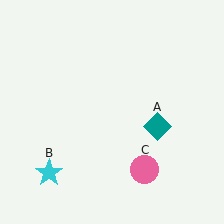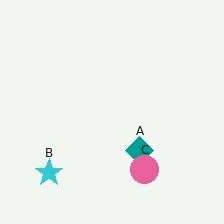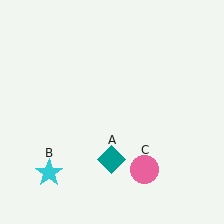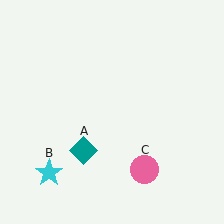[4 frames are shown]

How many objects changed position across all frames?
1 object changed position: teal diamond (object A).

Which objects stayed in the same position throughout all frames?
Cyan star (object B) and pink circle (object C) remained stationary.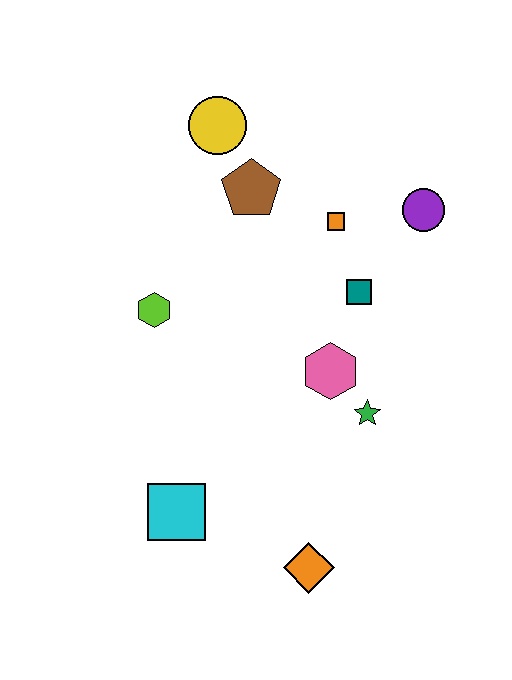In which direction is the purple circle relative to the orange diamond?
The purple circle is above the orange diamond.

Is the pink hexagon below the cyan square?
No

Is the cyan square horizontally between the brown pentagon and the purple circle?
No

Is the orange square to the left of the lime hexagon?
No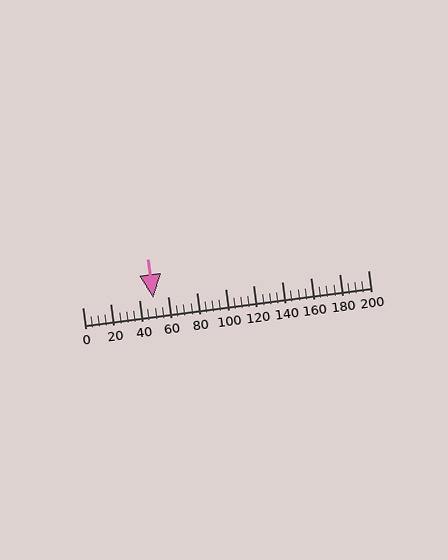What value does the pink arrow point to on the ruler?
The pink arrow points to approximately 50.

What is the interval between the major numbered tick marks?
The major tick marks are spaced 20 units apart.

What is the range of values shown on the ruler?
The ruler shows values from 0 to 200.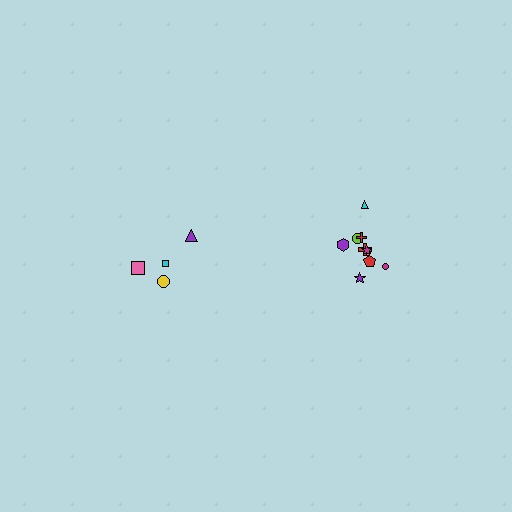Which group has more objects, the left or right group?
The right group.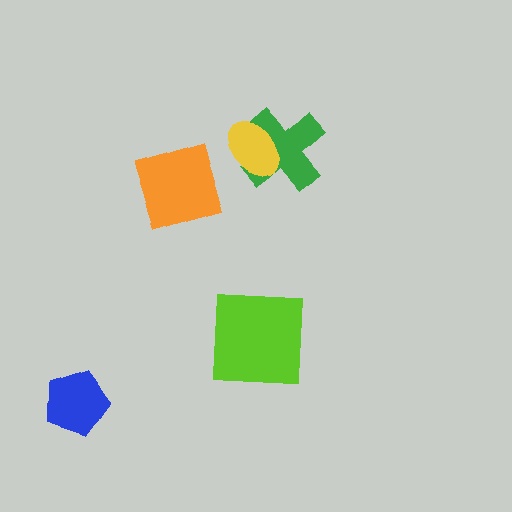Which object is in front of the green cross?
The yellow ellipse is in front of the green cross.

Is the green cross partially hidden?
Yes, it is partially covered by another shape.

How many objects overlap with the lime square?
0 objects overlap with the lime square.